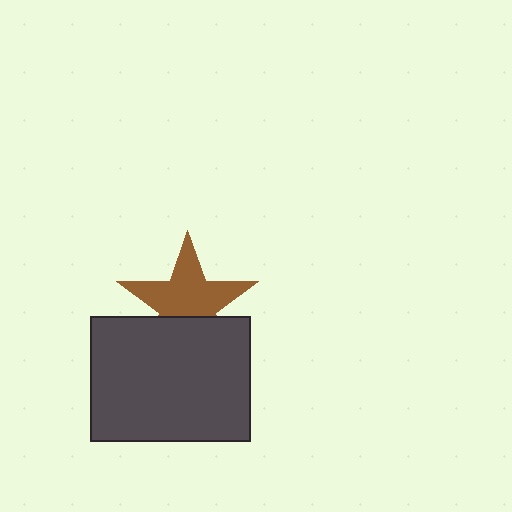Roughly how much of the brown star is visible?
About half of it is visible (roughly 65%).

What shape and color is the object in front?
The object in front is a dark gray rectangle.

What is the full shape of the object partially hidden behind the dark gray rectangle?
The partially hidden object is a brown star.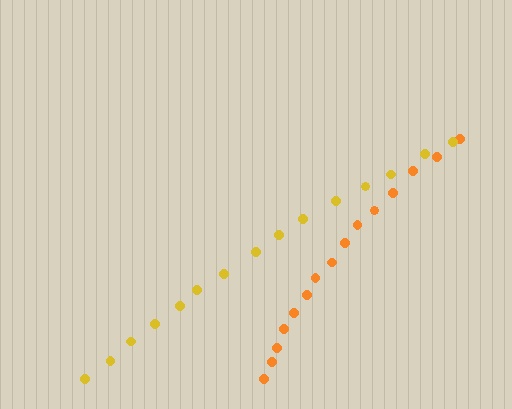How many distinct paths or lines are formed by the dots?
There are 2 distinct paths.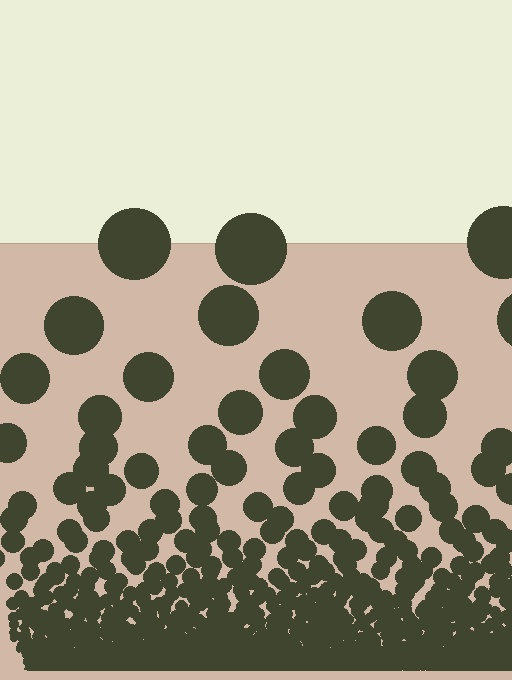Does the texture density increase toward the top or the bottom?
Density increases toward the bottom.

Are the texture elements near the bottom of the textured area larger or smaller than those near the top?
Smaller. The gradient is inverted — elements near the bottom are smaller and denser.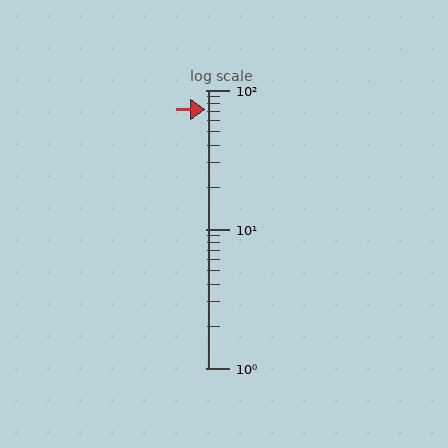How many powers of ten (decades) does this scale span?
The scale spans 2 decades, from 1 to 100.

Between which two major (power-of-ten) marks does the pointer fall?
The pointer is between 10 and 100.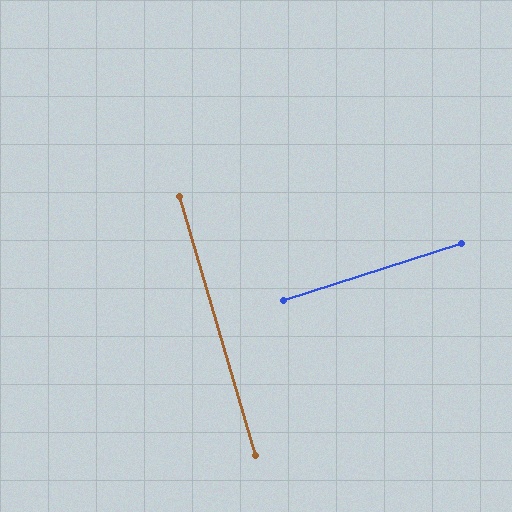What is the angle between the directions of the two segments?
Approximately 89 degrees.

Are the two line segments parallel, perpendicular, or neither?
Perpendicular — they meet at approximately 89°.